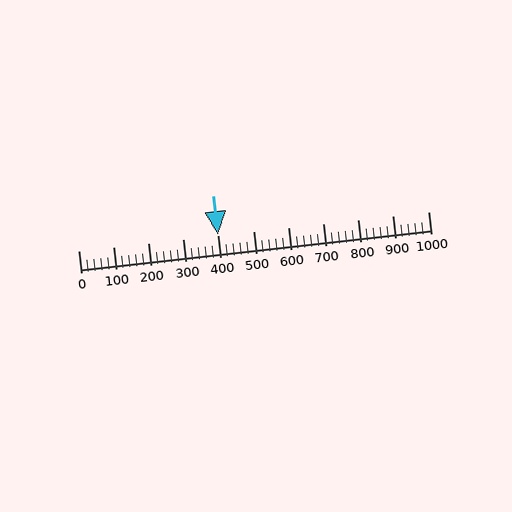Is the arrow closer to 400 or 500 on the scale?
The arrow is closer to 400.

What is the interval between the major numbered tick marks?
The major tick marks are spaced 100 units apart.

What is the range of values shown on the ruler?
The ruler shows values from 0 to 1000.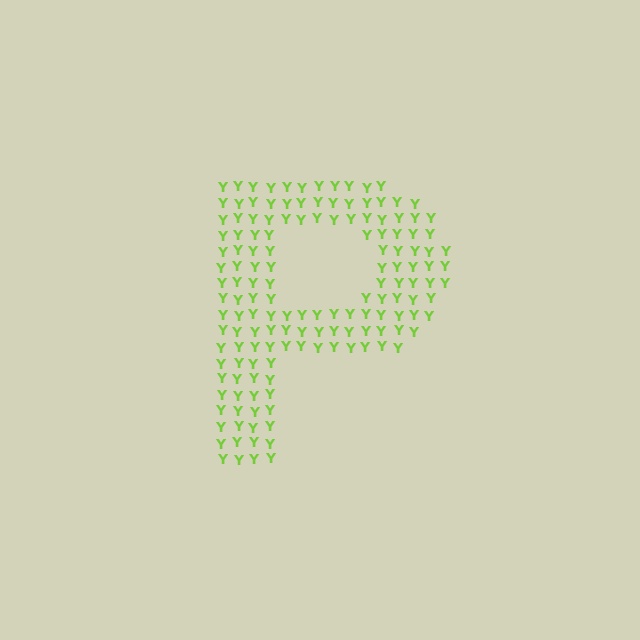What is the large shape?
The large shape is the letter P.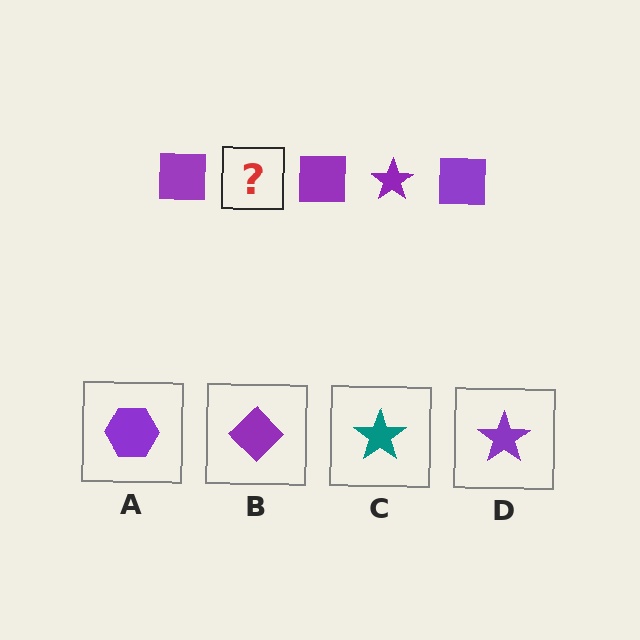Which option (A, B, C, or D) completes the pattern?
D.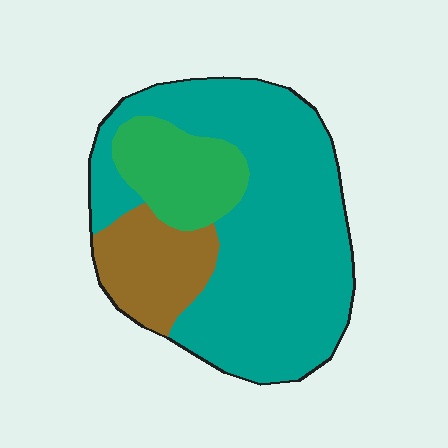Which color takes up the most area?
Teal, at roughly 65%.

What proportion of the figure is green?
Green takes up about one sixth (1/6) of the figure.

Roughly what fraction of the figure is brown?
Brown takes up about one sixth (1/6) of the figure.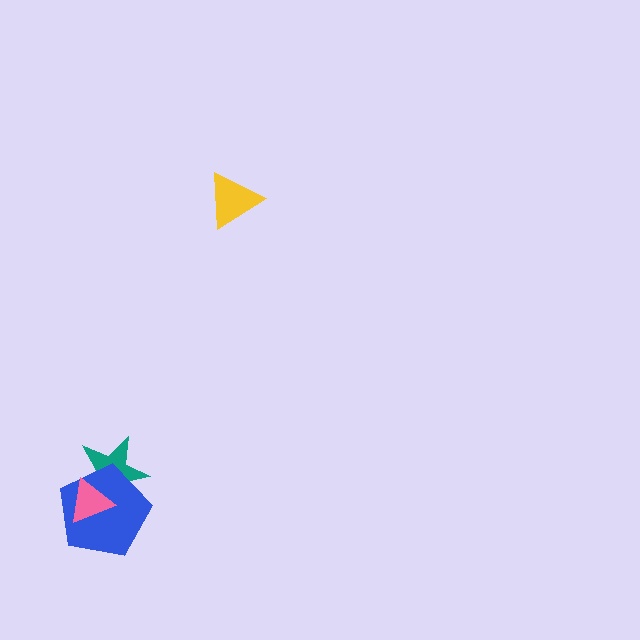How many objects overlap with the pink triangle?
2 objects overlap with the pink triangle.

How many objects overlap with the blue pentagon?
2 objects overlap with the blue pentagon.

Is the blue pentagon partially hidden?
Yes, it is partially covered by another shape.